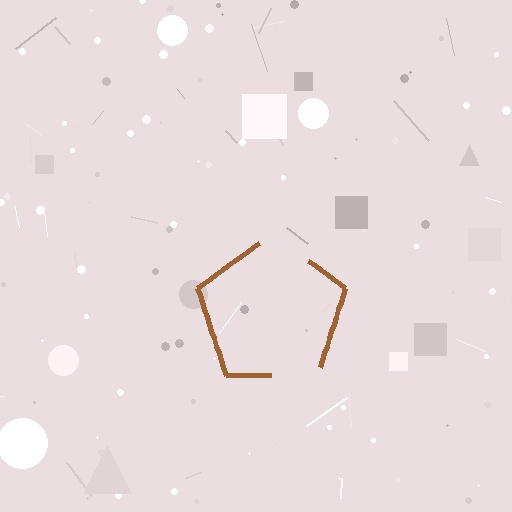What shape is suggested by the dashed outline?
The dashed outline suggests a pentagon.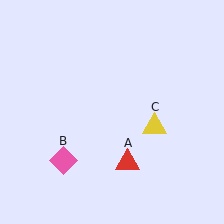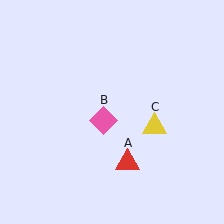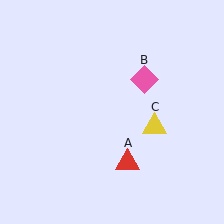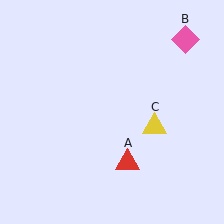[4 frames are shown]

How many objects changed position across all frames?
1 object changed position: pink diamond (object B).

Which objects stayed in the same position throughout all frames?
Red triangle (object A) and yellow triangle (object C) remained stationary.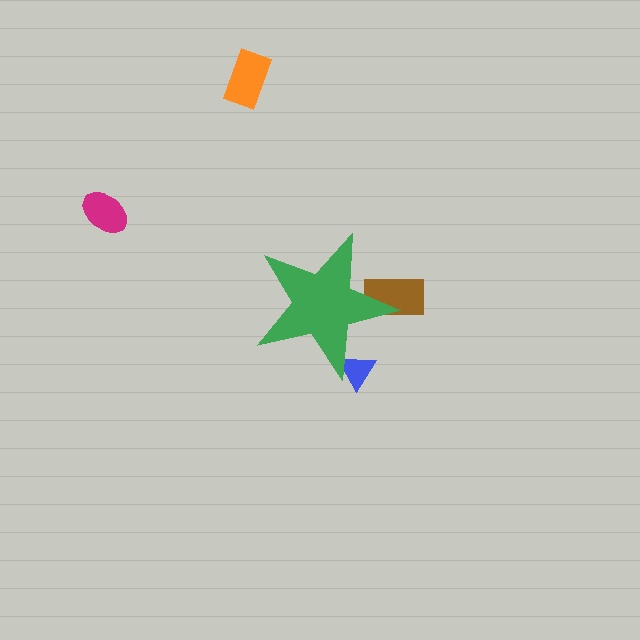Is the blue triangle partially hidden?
Yes, the blue triangle is partially hidden behind the green star.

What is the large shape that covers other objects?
A green star.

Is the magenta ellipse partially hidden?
No, the magenta ellipse is fully visible.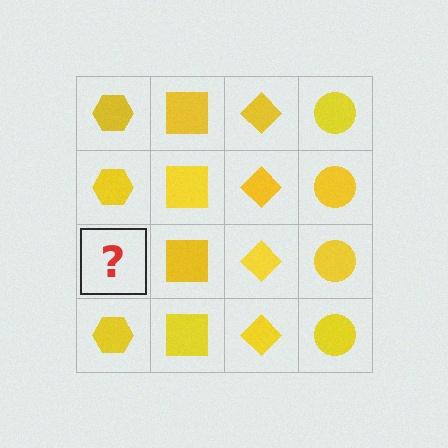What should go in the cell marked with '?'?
The missing cell should contain a yellow hexagon.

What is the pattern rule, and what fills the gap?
The rule is that each column has a consistent shape. The gap should be filled with a yellow hexagon.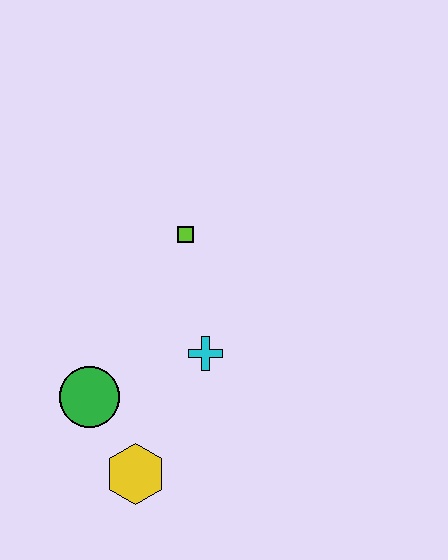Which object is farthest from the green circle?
The lime square is farthest from the green circle.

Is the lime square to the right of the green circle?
Yes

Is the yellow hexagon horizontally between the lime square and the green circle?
Yes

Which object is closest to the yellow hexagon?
The green circle is closest to the yellow hexagon.